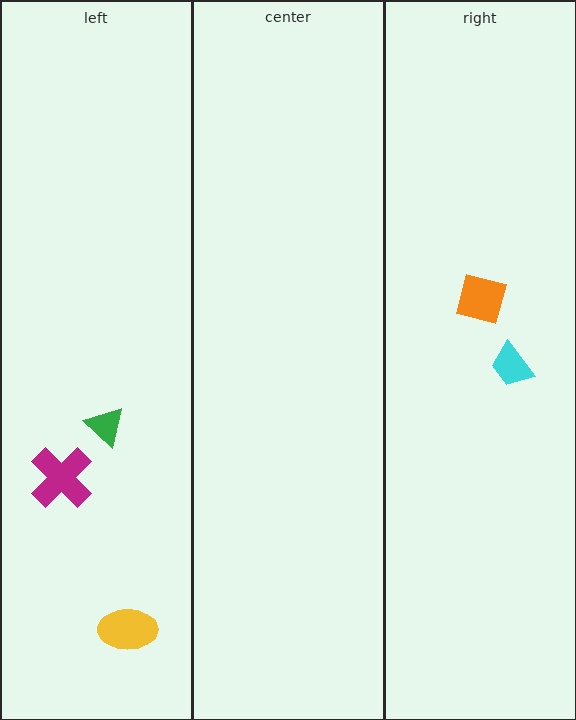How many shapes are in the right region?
2.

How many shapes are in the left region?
3.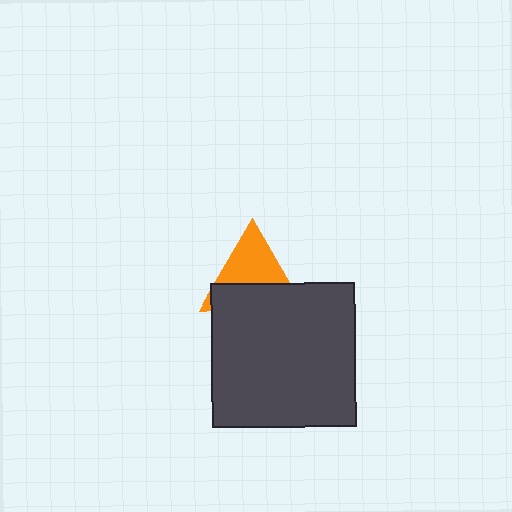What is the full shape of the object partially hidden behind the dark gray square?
The partially hidden object is an orange triangle.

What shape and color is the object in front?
The object in front is a dark gray square.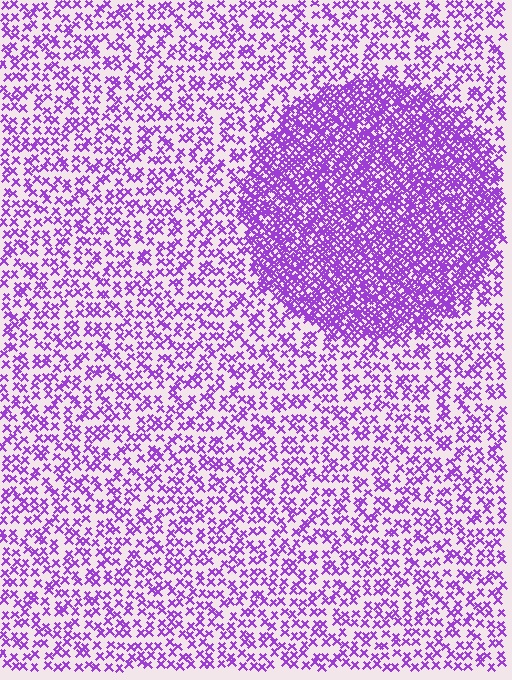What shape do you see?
I see a circle.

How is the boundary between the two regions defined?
The boundary is defined by a change in element density (approximately 2.4x ratio). All elements are the same color, size, and shape.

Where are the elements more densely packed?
The elements are more densely packed inside the circle boundary.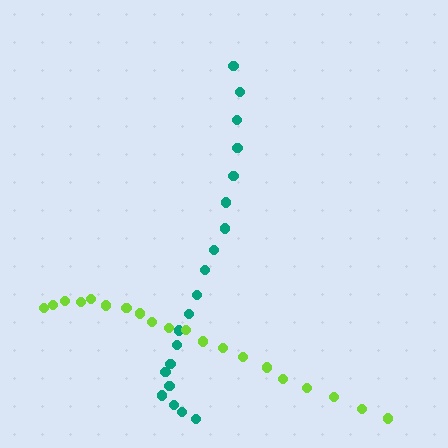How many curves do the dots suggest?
There are 2 distinct paths.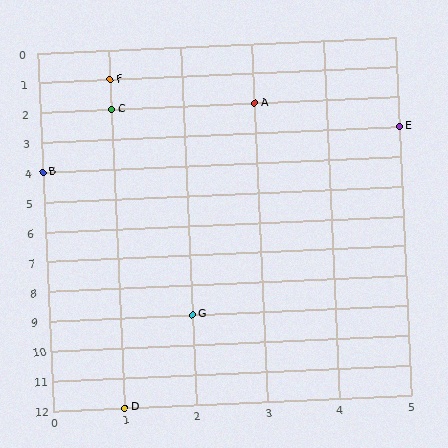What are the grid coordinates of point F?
Point F is at grid coordinates (1, 1).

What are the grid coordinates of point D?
Point D is at grid coordinates (1, 12).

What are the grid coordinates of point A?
Point A is at grid coordinates (3, 2).